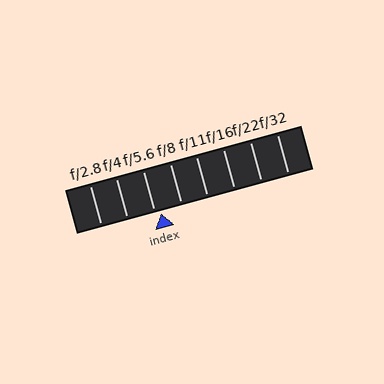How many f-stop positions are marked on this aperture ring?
There are 8 f-stop positions marked.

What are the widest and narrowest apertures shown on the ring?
The widest aperture shown is f/2.8 and the narrowest is f/32.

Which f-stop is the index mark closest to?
The index mark is closest to f/5.6.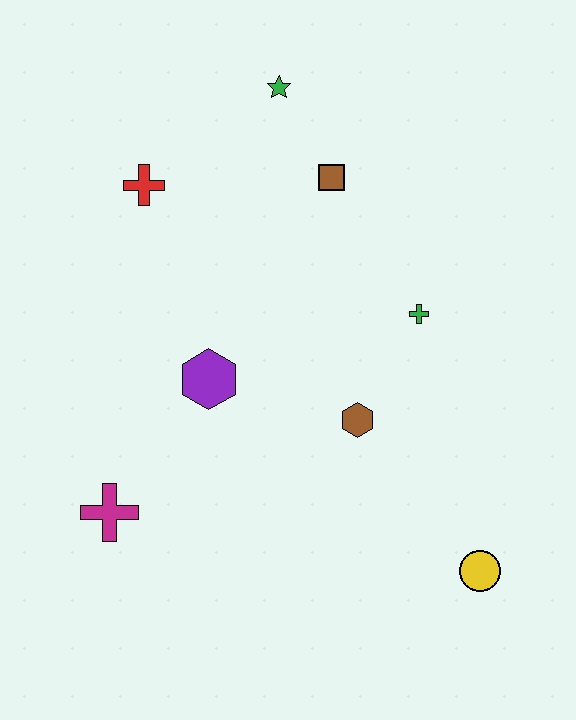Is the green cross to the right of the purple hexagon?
Yes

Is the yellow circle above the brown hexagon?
No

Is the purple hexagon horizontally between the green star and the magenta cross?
Yes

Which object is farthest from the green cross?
The magenta cross is farthest from the green cross.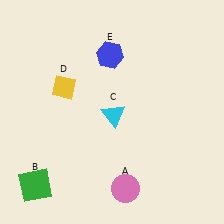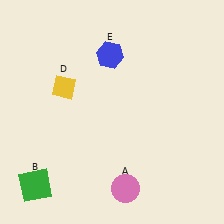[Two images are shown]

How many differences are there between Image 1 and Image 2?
There is 1 difference between the two images.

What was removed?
The cyan triangle (C) was removed in Image 2.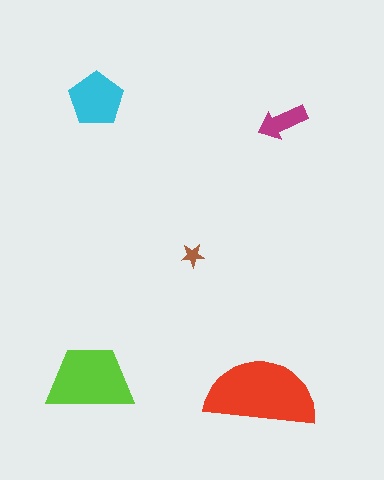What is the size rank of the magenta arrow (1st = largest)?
4th.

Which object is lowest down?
The red semicircle is bottommost.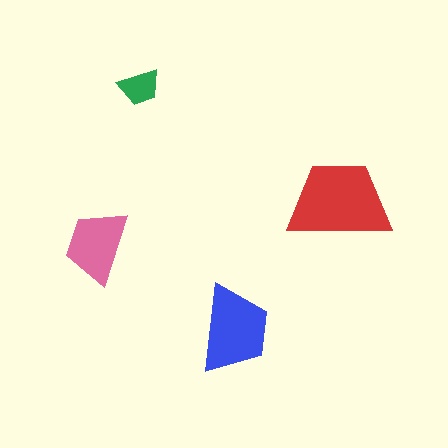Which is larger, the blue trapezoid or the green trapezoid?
The blue one.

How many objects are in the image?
There are 4 objects in the image.